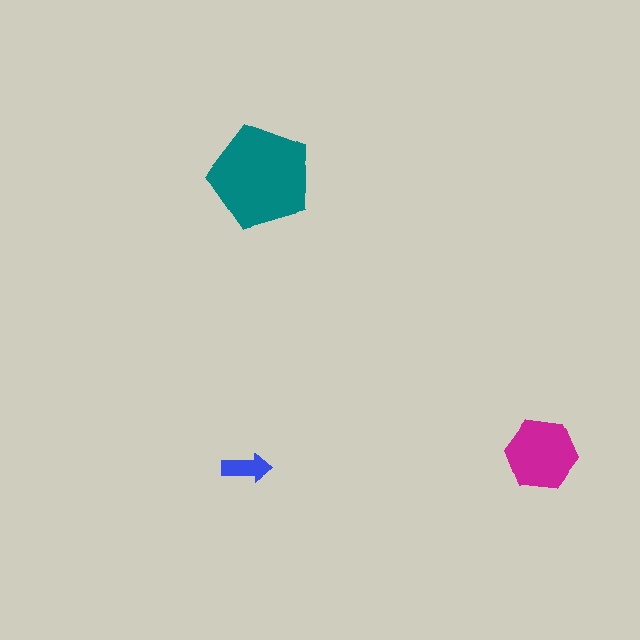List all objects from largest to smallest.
The teal pentagon, the magenta hexagon, the blue arrow.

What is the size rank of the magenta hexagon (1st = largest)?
2nd.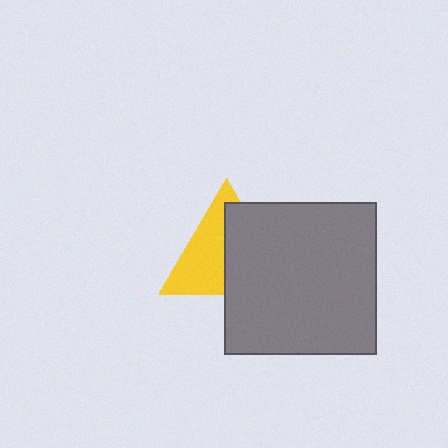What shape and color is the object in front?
The object in front is a gray square.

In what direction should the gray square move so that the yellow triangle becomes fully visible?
The gray square should move right. That is the shortest direction to clear the overlap and leave the yellow triangle fully visible.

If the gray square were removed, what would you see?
You would see the complete yellow triangle.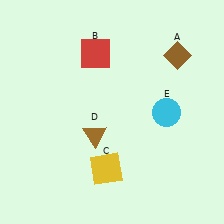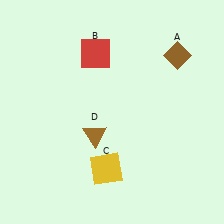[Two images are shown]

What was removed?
The cyan circle (E) was removed in Image 2.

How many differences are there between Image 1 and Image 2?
There is 1 difference between the two images.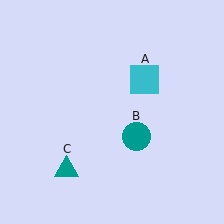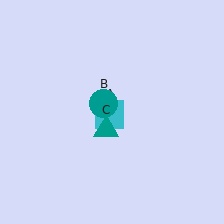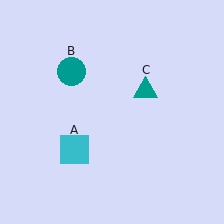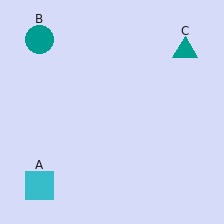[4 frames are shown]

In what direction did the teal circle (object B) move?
The teal circle (object B) moved up and to the left.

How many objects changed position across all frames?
3 objects changed position: cyan square (object A), teal circle (object B), teal triangle (object C).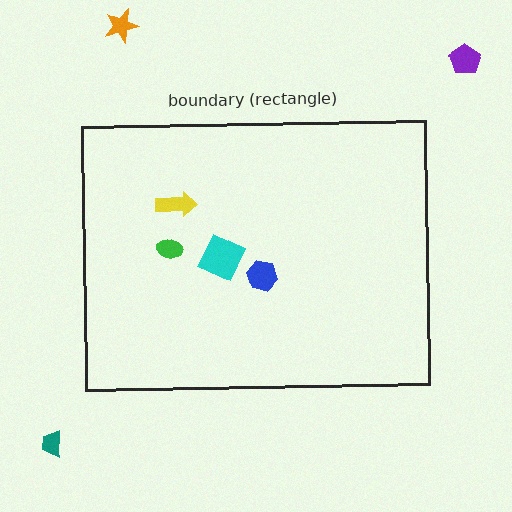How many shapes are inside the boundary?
4 inside, 3 outside.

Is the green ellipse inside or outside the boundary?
Inside.